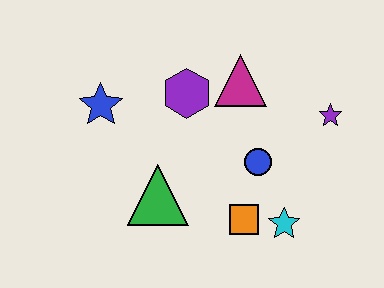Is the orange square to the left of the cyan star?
Yes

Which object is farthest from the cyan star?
The blue star is farthest from the cyan star.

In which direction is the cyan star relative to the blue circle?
The cyan star is below the blue circle.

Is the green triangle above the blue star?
No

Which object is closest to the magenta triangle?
The purple hexagon is closest to the magenta triangle.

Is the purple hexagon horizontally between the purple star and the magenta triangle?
No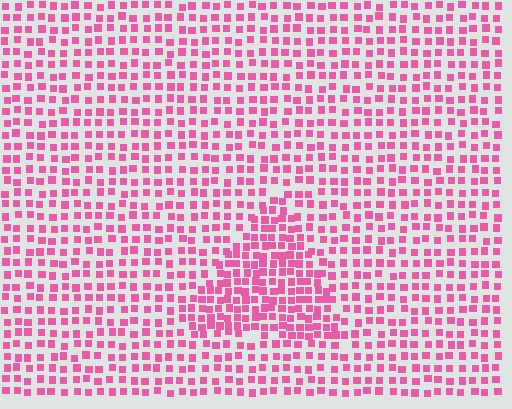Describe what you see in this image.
The image contains small pink elements arranged at two different densities. A triangle-shaped region is visible where the elements are more densely packed than the surrounding area.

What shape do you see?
I see a triangle.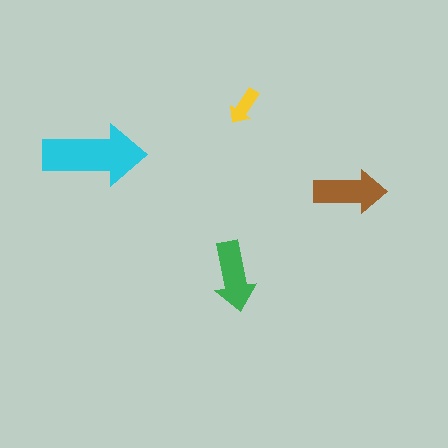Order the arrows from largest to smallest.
the cyan one, the brown one, the green one, the yellow one.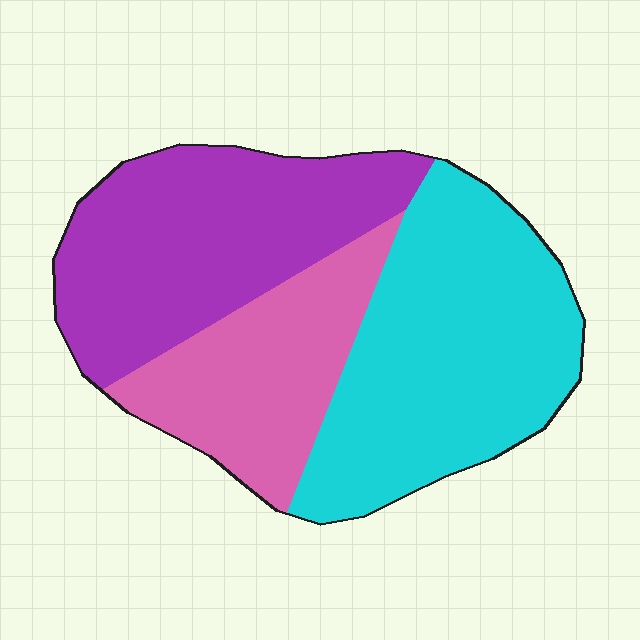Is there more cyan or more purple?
Cyan.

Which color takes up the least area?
Pink, at roughly 25%.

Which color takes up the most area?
Cyan, at roughly 40%.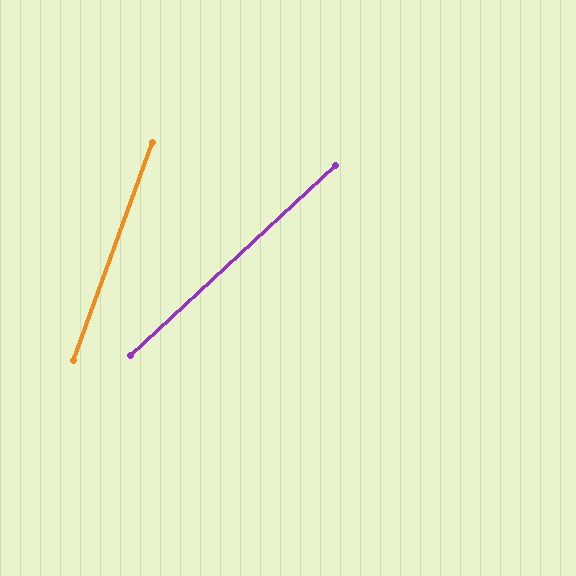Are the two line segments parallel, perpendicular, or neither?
Neither parallel nor perpendicular — they differ by about 27°.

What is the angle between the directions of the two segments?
Approximately 27 degrees.